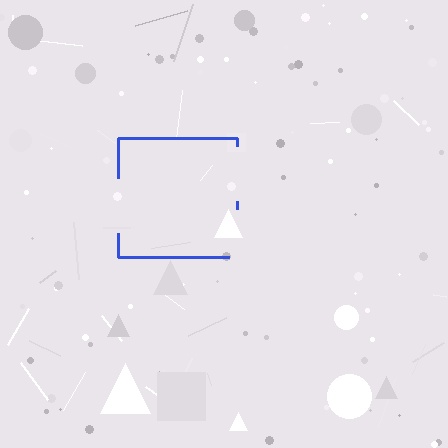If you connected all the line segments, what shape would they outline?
They would outline a square.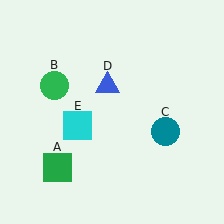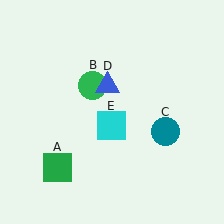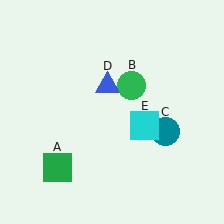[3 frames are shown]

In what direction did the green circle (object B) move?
The green circle (object B) moved right.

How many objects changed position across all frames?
2 objects changed position: green circle (object B), cyan square (object E).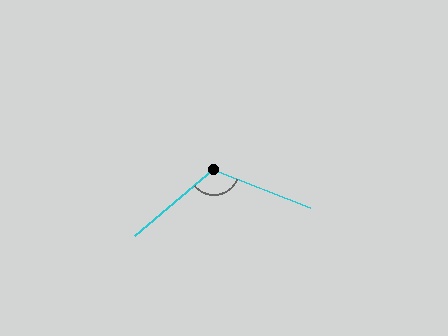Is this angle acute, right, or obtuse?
It is obtuse.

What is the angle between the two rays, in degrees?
Approximately 119 degrees.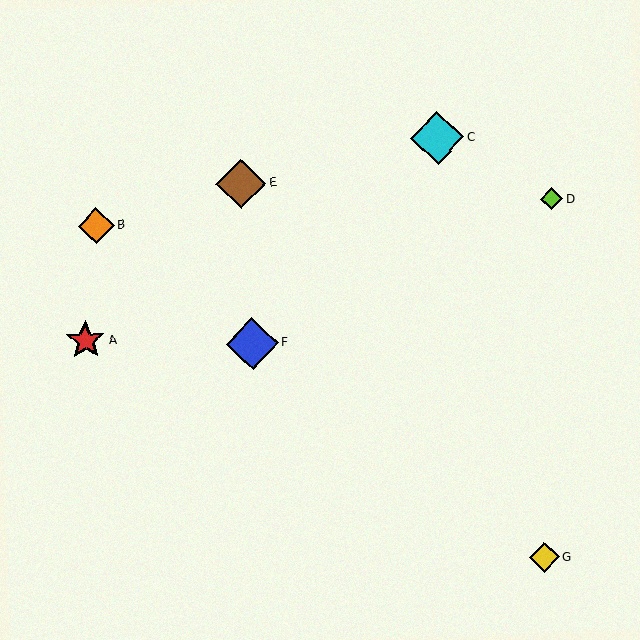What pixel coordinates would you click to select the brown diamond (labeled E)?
Click at (241, 184) to select the brown diamond E.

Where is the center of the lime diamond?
The center of the lime diamond is at (552, 199).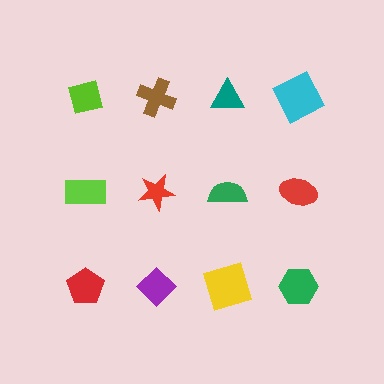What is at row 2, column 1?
A lime rectangle.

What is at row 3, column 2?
A purple diamond.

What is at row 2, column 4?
A red ellipse.